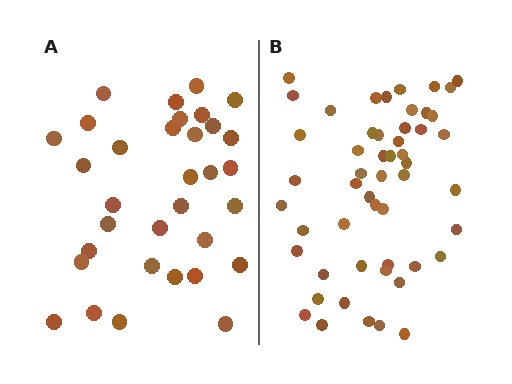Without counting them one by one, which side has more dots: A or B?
Region B (the right region) has more dots.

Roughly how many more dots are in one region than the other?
Region B has approximately 20 more dots than region A.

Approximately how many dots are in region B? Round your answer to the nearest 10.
About 50 dots. (The exact count is 52, which rounds to 50.)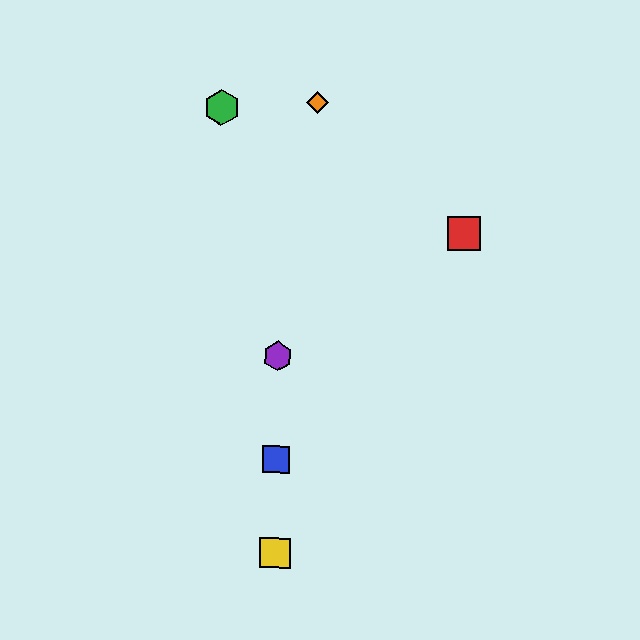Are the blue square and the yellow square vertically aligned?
Yes, both are at x≈276.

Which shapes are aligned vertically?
The blue square, the yellow square, the purple hexagon are aligned vertically.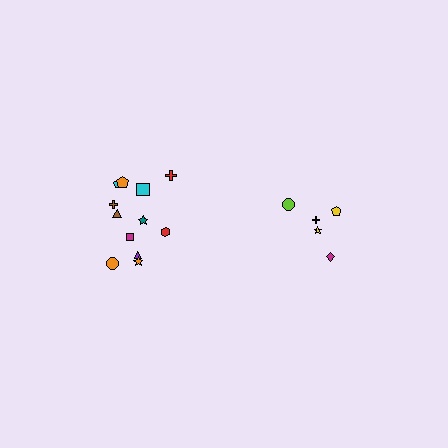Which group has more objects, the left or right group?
The left group.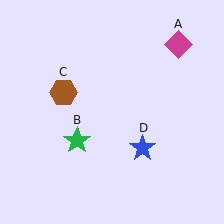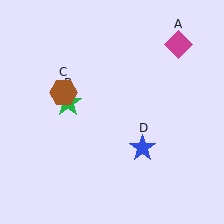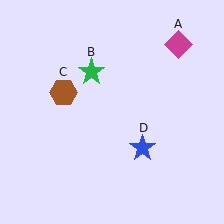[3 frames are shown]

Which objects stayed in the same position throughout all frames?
Magenta diamond (object A) and brown hexagon (object C) and blue star (object D) remained stationary.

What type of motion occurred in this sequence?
The green star (object B) rotated clockwise around the center of the scene.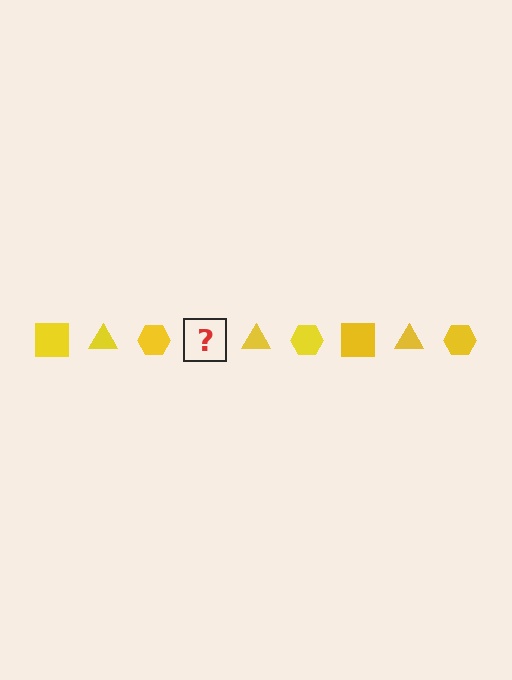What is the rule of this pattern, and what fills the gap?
The rule is that the pattern cycles through square, triangle, hexagon shapes in yellow. The gap should be filled with a yellow square.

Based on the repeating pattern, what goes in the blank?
The blank should be a yellow square.